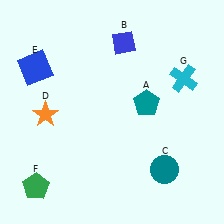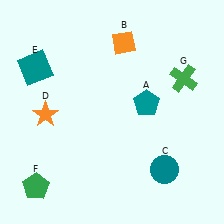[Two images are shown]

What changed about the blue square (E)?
In Image 1, E is blue. In Image 2, it changed to teal.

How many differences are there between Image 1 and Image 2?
There are 3 differences between the two images.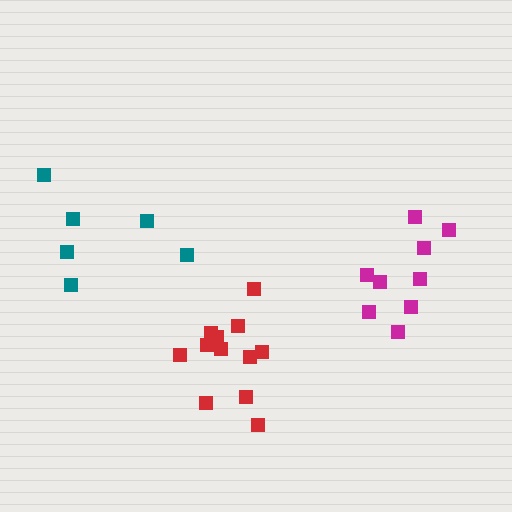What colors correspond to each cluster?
The clusters are colored: teal, magenta, red.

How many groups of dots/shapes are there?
There are 3 groups.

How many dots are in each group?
Group 1: 6 dots, Group 2: 9 dots, Group 3: 12 dots (27 total).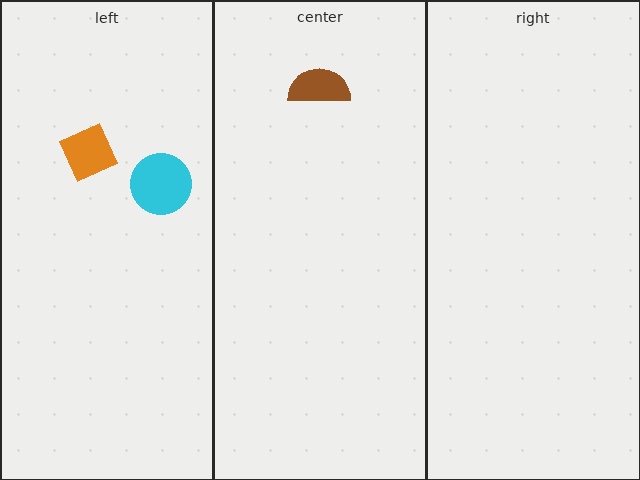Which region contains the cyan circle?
The left region.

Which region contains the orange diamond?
The left region.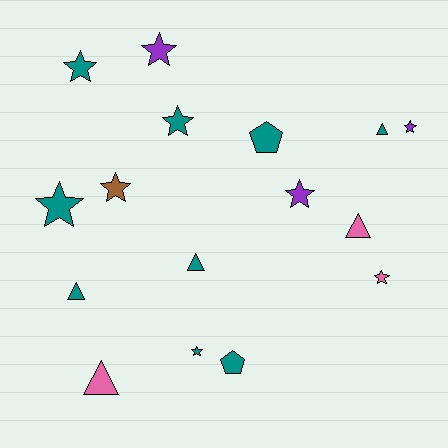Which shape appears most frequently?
Star, with 9 objects.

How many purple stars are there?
There are 3 purple stars.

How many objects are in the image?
There are 16 objects.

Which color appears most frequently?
Teal, with 9 objects.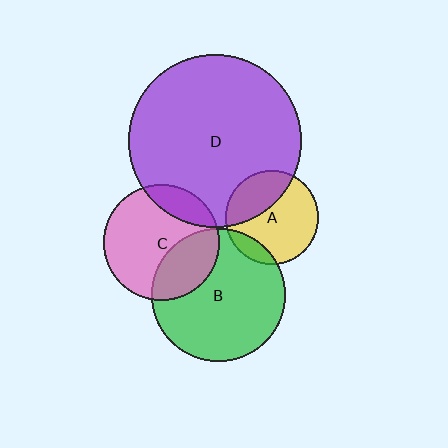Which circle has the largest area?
Circle D (purple).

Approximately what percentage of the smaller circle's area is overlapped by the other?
Approximately 30%.